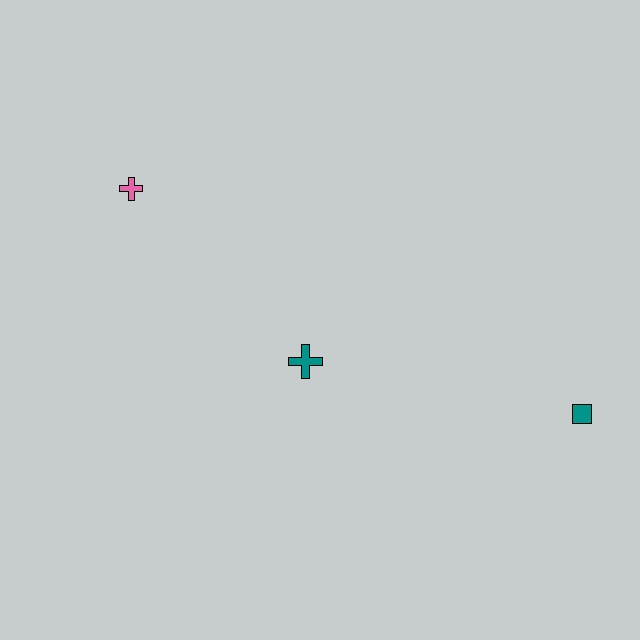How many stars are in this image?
There are no stars.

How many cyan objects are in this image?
There are no cyan objects.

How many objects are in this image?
There are 3 objects.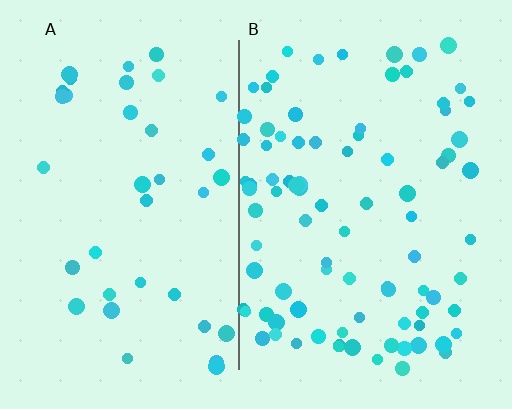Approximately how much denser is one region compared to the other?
Approximately 2.3× — region B over region A.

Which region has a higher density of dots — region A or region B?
B (the right).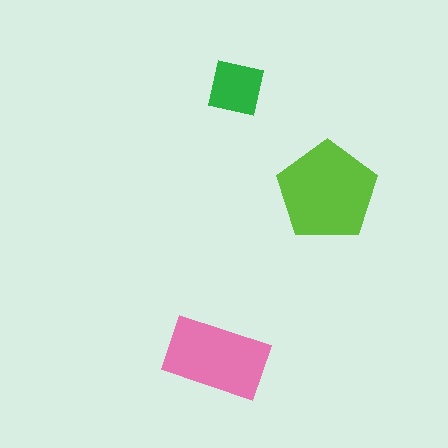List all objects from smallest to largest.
The green square, the pink rectangle, the lime pentagon.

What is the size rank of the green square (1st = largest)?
3rd.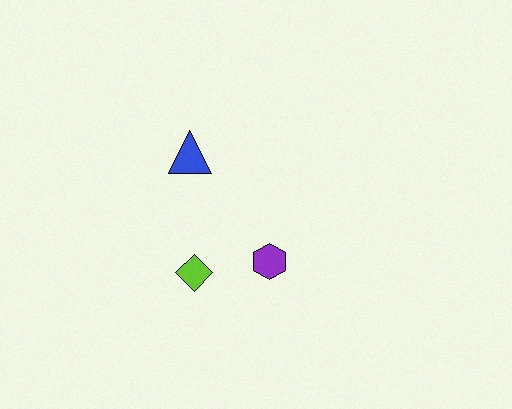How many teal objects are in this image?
There are no teal objects.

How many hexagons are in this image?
There is 1 hexagon.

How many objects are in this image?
There are 3 objects.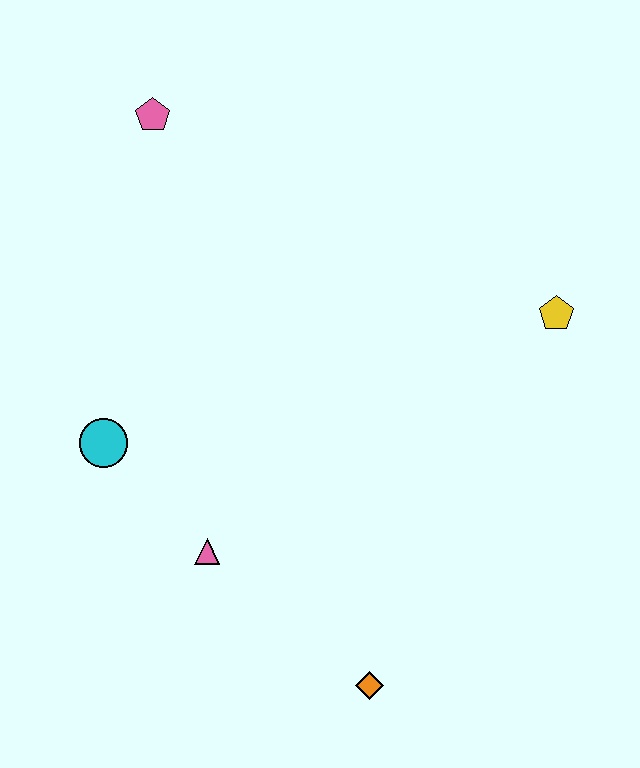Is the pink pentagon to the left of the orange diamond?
Yes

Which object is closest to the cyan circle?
The pink triangle is closest to the cyan circle.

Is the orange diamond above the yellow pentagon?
No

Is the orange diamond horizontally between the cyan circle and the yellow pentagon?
Yes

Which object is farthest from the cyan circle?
The yellow pentagon is farthest from the cyan circle.